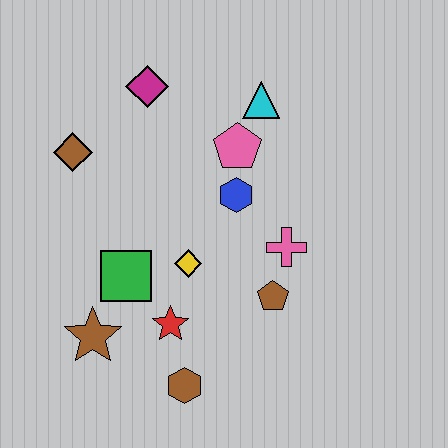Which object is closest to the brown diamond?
The magenta diamond is closest to the brown diamond.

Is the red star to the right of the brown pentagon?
No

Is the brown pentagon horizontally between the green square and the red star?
No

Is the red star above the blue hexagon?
No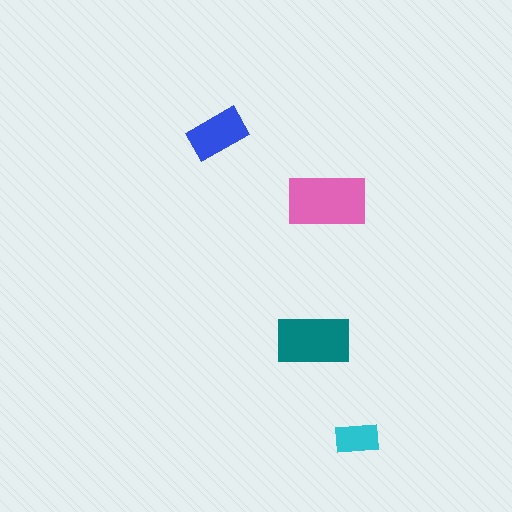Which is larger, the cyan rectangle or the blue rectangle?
The blue one.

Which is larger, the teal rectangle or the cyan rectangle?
The teal one.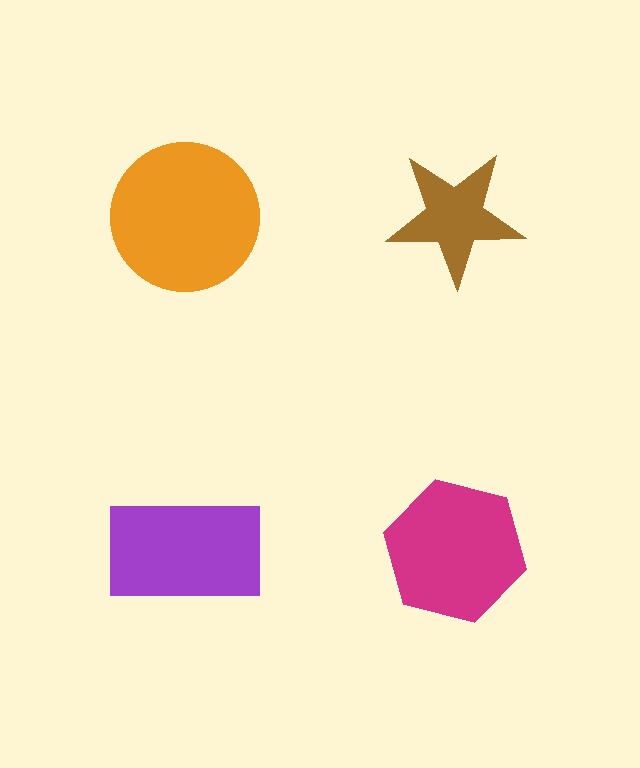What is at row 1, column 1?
An orange circle.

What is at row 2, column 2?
A magenta hexagon.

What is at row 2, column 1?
A purple rectangle.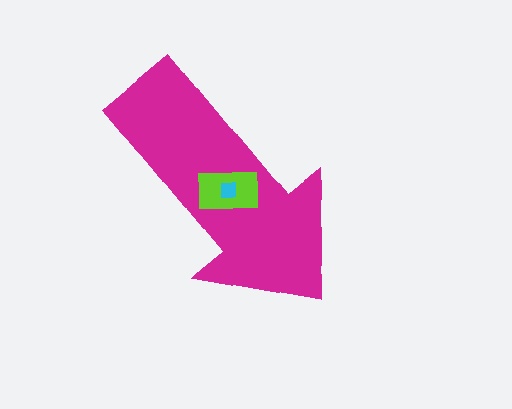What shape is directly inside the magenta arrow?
The lime rectangle.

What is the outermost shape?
The magenta arrow.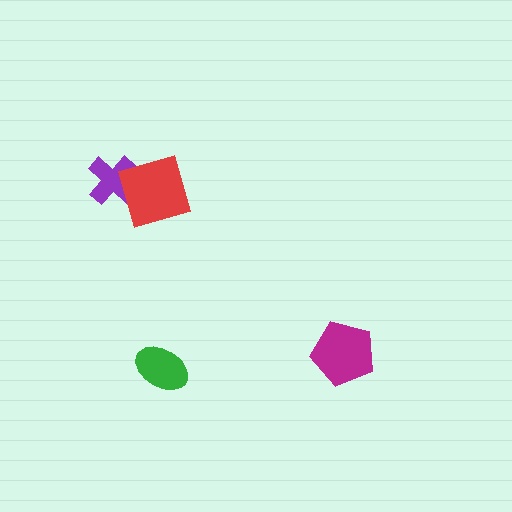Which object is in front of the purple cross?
The red diamond is in front of the purple cross.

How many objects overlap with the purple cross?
1 object overlaps with the purple cross.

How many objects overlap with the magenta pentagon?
0 objects overlap with the magenta pentagon.